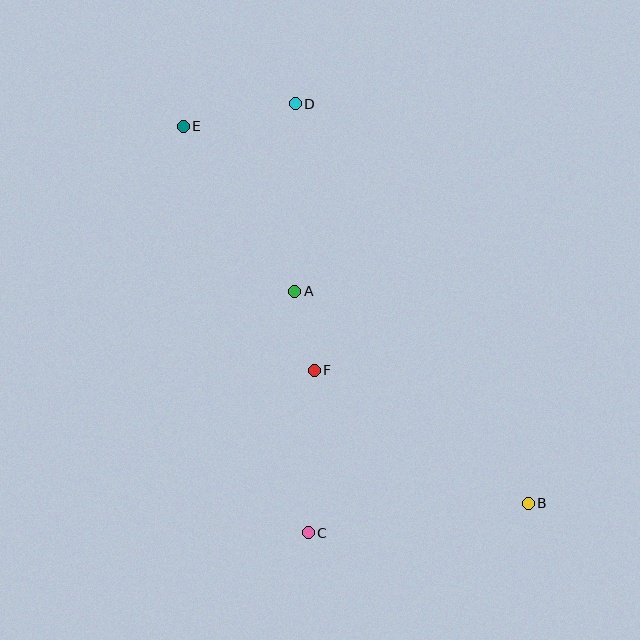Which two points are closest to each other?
Points A and F are closest to each other.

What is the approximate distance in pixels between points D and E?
The distance between D and E is approximately 114 pixels.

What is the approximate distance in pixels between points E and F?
The distance between E and F is approximately 277 pixels.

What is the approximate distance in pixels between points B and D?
The distance between B and D is approximately 463 pixels.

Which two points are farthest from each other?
Points B and E are farthest from each other.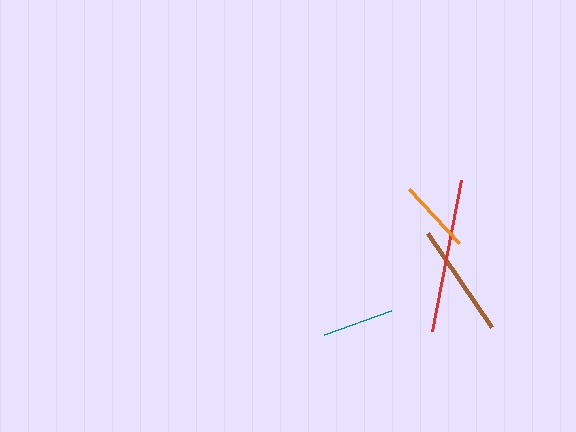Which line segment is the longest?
The red line is the longest at approximately 154 pixels.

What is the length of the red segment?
The red segment is approximately 154 pixels long.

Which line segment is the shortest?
The teal line is the shortest at approximately 72 pixels.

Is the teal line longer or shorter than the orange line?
The orange line is longer than the teal line.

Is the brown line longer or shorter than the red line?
The red line is longer than the brown line.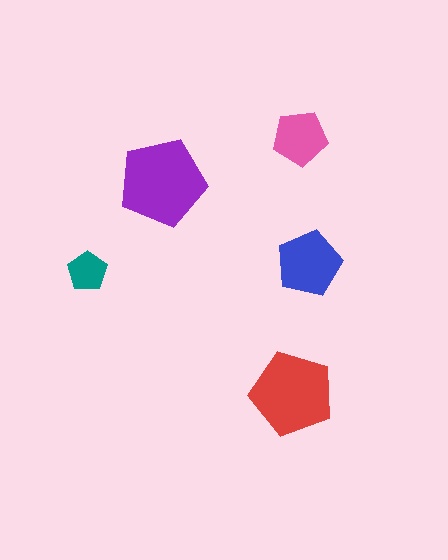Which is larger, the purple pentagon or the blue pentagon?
The purple one.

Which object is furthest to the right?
The blue pentagon is rightmost.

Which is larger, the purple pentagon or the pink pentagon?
The purple one.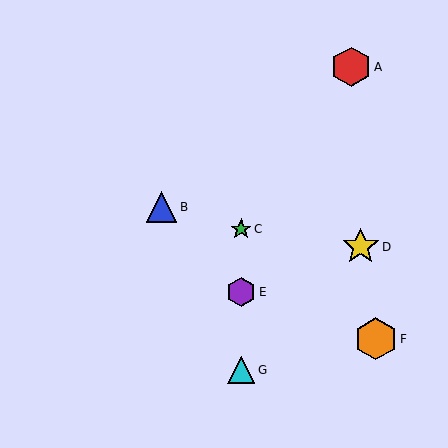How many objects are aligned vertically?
3 objects (C, E, G) are aligned vertically.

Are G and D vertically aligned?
No, G is at x≈241 and D is at x≈361.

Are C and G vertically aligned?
Yes, both are at x≈241.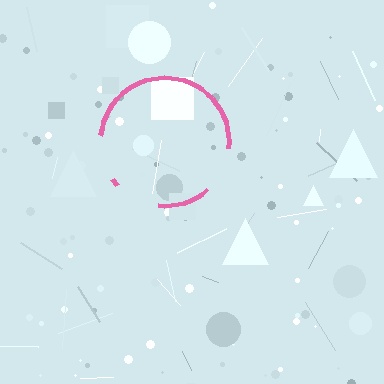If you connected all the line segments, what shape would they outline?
They would outline a circle.